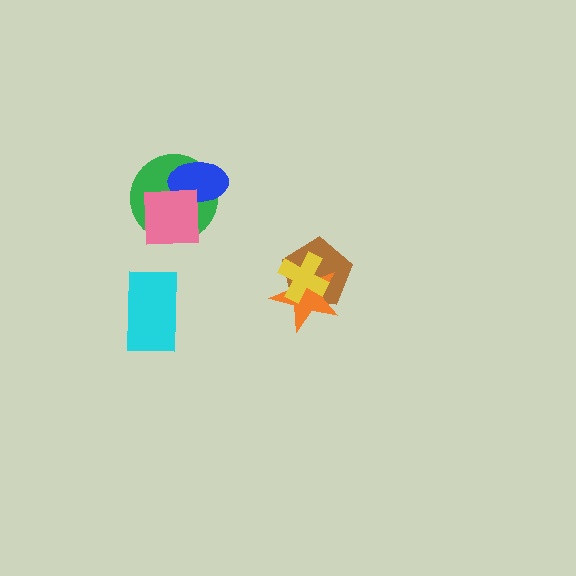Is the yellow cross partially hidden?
No, no other shape covers it.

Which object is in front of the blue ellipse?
The pink square is in front of the blue ellipse.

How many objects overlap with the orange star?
2 objects overlap with the orange star.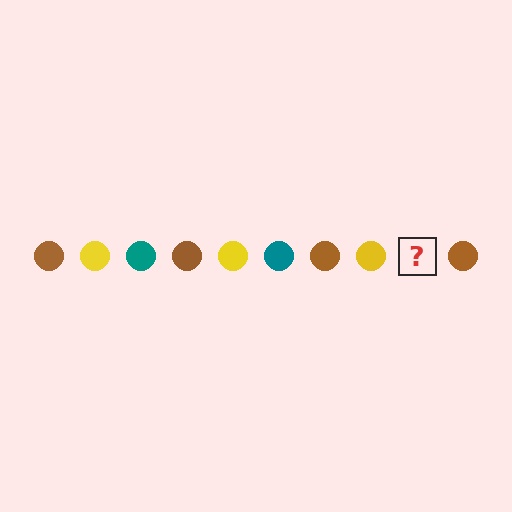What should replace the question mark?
The question mark should be replaced with a teal circle.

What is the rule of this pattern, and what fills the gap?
The rule is that the pattern cycles through brown, yellow, teal circles. The gap should be filled with a teal circle.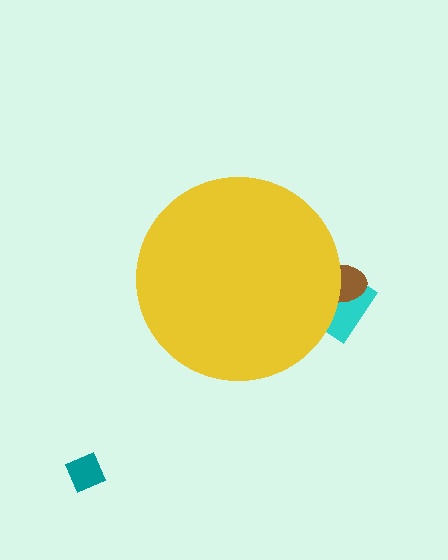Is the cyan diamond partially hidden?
Yes, the cyan diamond is partially hidden behind the yellow circle.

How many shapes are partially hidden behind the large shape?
2 shapes are partially hidden.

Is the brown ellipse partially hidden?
Yes, the brown ellipse is partially hidden behind the yellow circle.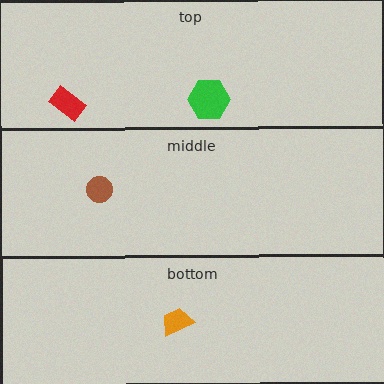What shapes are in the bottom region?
The orange trapezoid.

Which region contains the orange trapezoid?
The bottom region.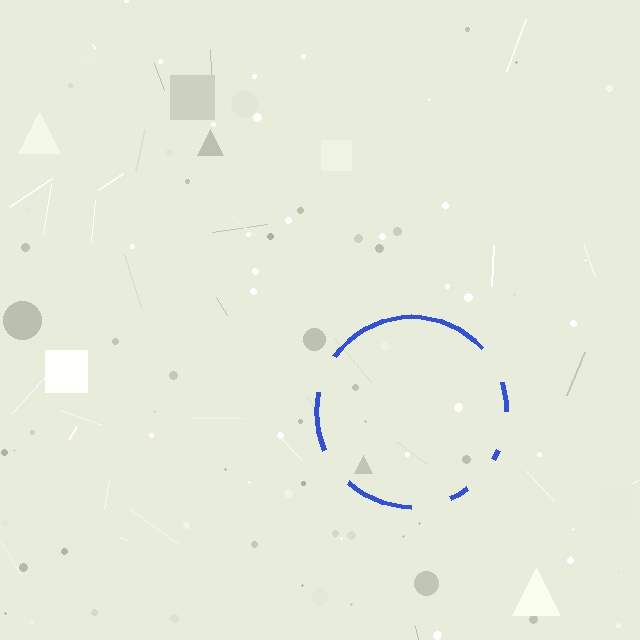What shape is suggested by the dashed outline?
The dashed outline suggests a circle.